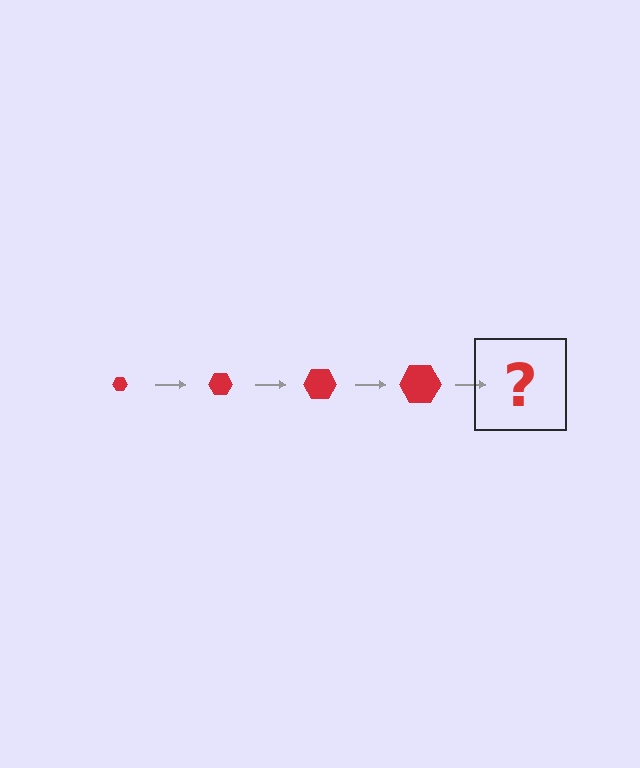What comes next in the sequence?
The next element should be a red hexagon, larger than the previous one.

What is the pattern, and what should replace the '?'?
The pattern is that the hexagon gets progressively larger each step. The '?' should be a red hexagon, larger than the previous one.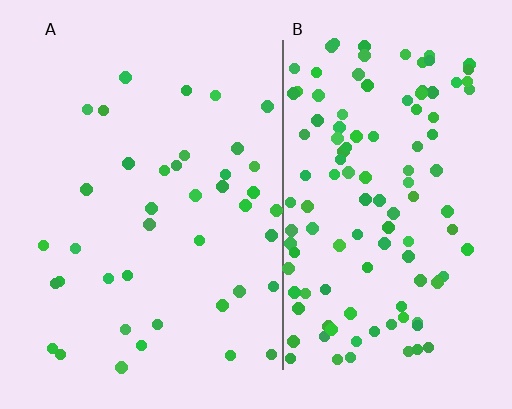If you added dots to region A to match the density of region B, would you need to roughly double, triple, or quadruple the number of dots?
Approximately triple.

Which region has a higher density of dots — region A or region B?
B (the right).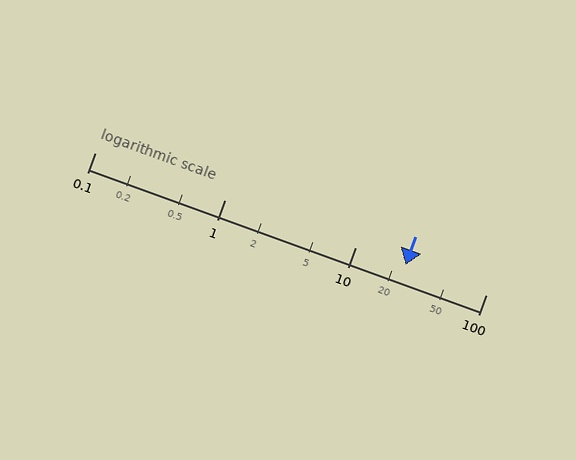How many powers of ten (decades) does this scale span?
The scale spans 3 decades, from 0.1 to 100.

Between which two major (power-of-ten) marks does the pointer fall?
The pointer is between 10 and 100.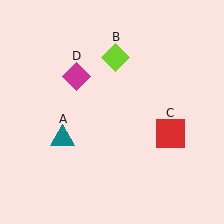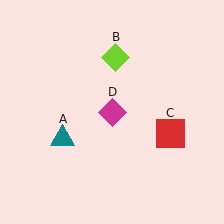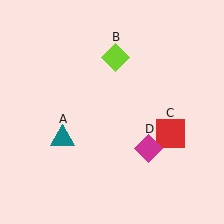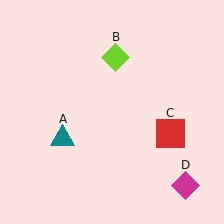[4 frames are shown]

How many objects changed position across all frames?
1 object changed position: magenta diamond (object D).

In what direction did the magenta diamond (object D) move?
The magenta diamond (object D) moved down and to the right.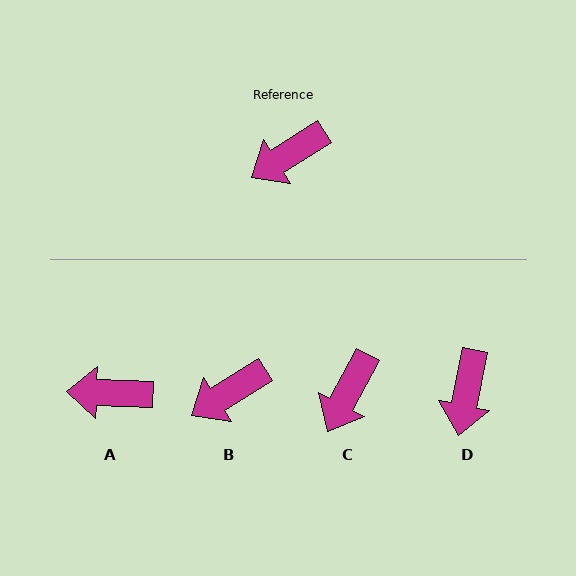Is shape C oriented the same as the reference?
No, it is off by about 30 degrees.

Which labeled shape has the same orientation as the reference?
B.